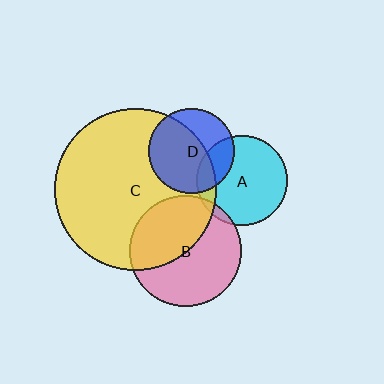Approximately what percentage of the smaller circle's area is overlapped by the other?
Approximately 45%.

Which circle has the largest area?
Circle C (yellow).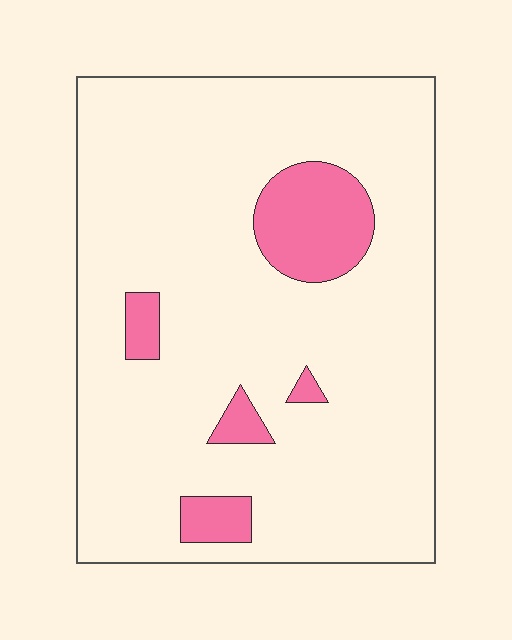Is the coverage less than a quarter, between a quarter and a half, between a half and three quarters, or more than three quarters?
Less than a quarter.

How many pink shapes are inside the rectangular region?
5.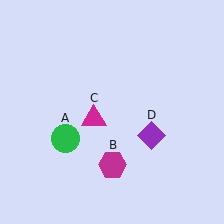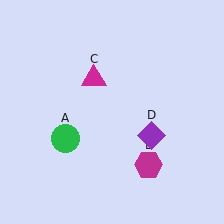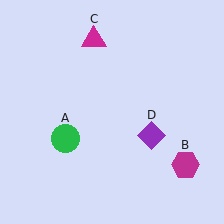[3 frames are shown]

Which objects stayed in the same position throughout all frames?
Green circle (object A) and purple diamond (object D) remained stationary.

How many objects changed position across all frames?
2 objects changed position: magenta hexagon (object B), magenta triangle (object C).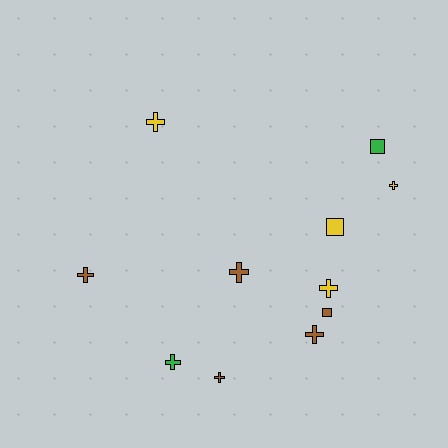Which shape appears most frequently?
Cross, with 8 objects.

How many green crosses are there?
There is 1 green cross.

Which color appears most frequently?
Brown, with 5 objects.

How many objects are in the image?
There are 11 objects.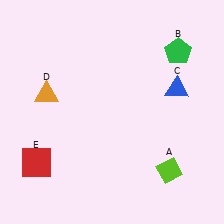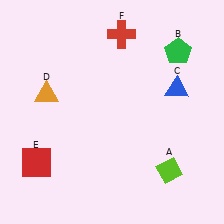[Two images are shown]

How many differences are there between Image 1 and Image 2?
There is 1 difference between the two images.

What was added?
A red cross (F) was added in Image 2.